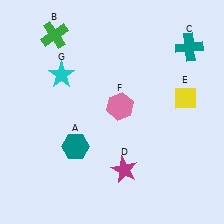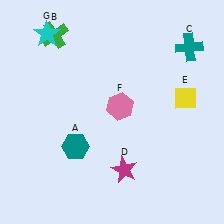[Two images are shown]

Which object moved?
The cyan star (G) moved up.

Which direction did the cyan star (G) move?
The cyan star (G) moved up.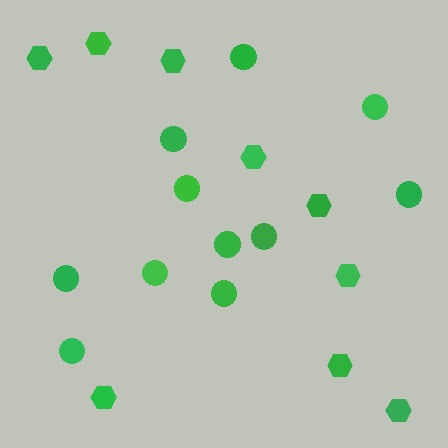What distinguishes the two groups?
There are 2 groups: one group of hexagons (9) and one group of circles (11).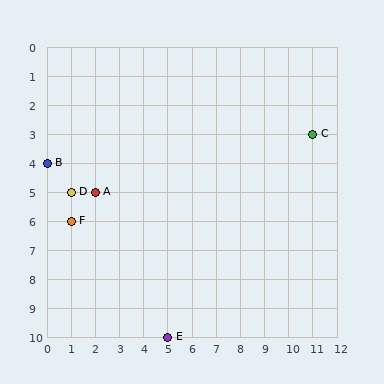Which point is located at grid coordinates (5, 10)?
Point E is at (5, 10).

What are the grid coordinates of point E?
Point E is at grid coordinates (5, 10).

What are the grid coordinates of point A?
Point A is at grid coordinates (2, 5).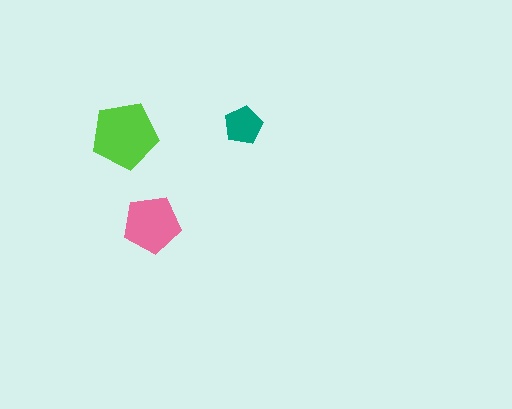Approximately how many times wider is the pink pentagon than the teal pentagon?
About 1.5 times wider.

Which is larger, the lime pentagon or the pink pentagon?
The lime one.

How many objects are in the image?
There are 3 objects in the image.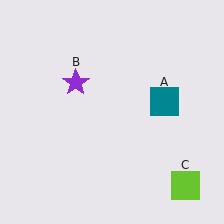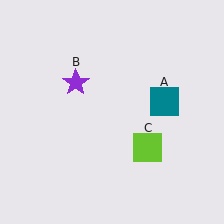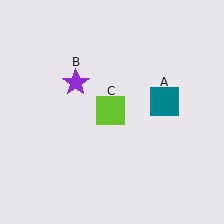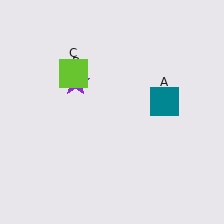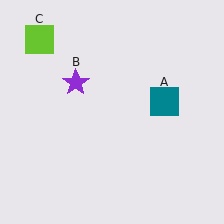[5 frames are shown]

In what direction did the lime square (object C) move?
The lime square (object C) moved up and to the left.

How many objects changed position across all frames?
1 object changed position: lime square (object C).